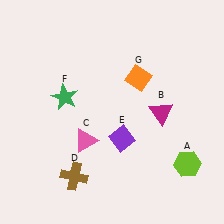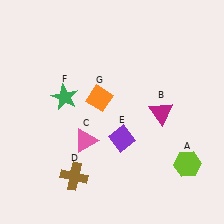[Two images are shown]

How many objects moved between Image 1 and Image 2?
1 object moved between the two images.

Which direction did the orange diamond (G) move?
The orange diamond (G) moved left.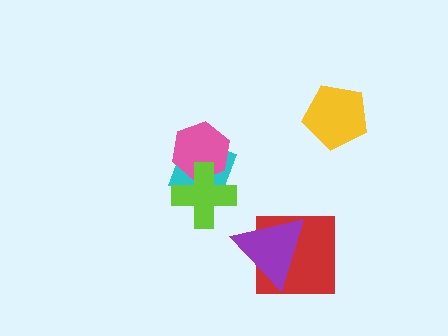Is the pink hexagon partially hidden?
Yes, it is partially covered by another shape.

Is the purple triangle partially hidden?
No, no other shape covers it.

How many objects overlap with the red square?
1 object overlaps with the red square.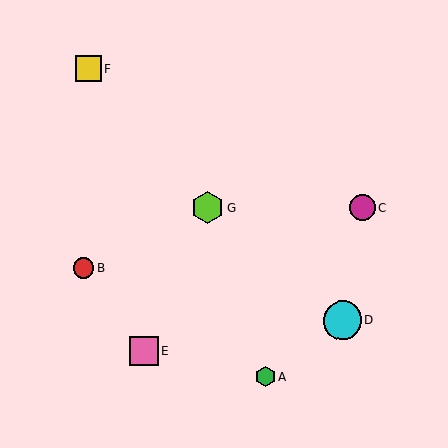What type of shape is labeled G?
Shape G is a lime hexagon.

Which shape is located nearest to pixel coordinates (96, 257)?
The red circle (labeled B) at (84, 268) is nearest to that location.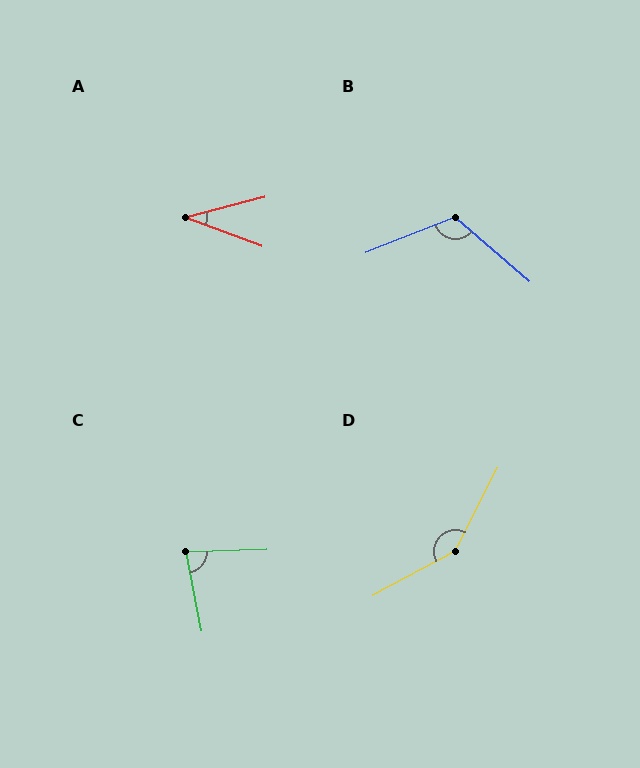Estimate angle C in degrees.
Approximately 80 degrees.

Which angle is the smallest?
A, at approximately 35 degrees.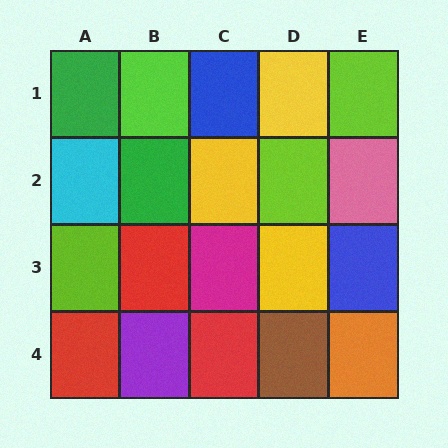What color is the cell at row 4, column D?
Brown.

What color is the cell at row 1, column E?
Lime.